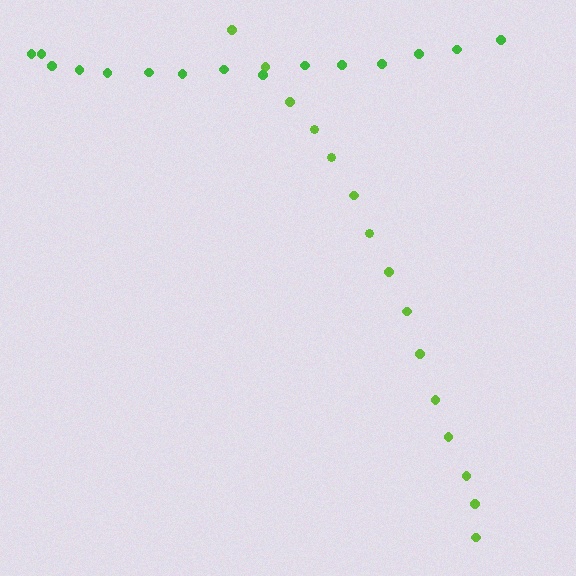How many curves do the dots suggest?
There are 2 distinct paths.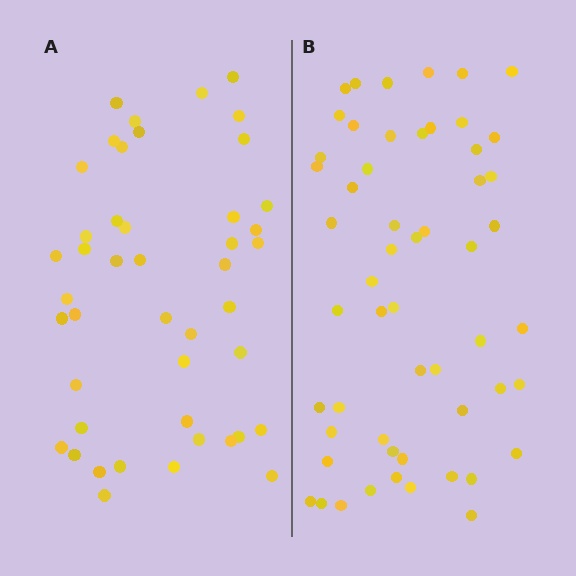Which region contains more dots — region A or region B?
Region B (the right region) has more dots.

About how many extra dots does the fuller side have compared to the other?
Region B has roughly 10 or so more dots than region A.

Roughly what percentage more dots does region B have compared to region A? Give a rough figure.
About 20% more.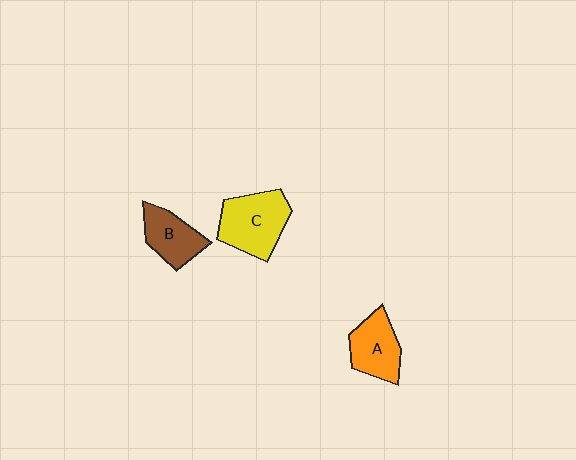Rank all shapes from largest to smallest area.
From largest to smallest: C (yellow), A (orange), B (brown).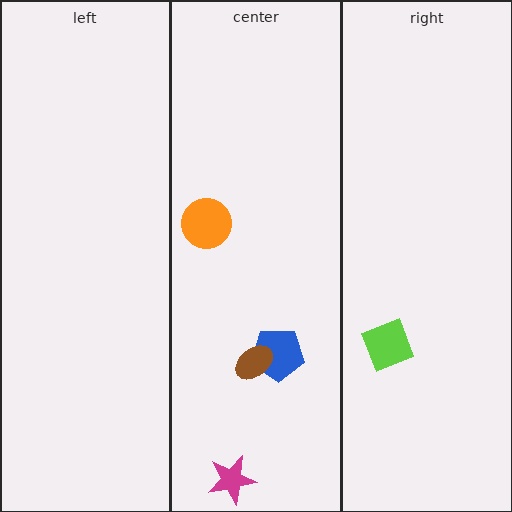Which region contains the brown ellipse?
The center region.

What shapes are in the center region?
The magenta star, the blue pentagon, the brown ellipse, the orange circle.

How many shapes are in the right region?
1.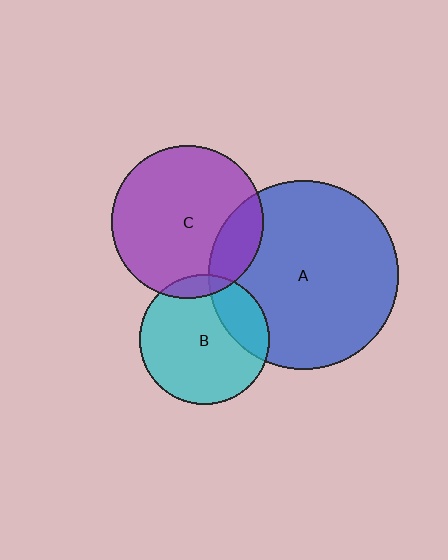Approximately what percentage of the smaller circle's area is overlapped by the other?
Approximately 20%.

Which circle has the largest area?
Circle A (blue).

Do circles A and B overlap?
Yes.